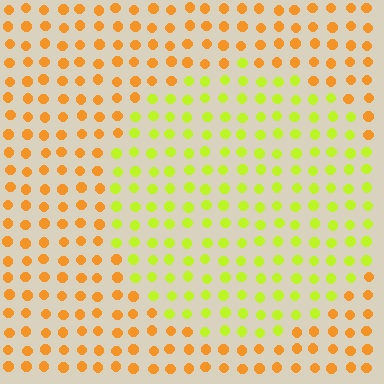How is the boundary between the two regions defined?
The boundary is defined purely by a slight shift in hue (about 45 degrees). Spacing, size, and orientation are identical on both sides.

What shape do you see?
I see a circle.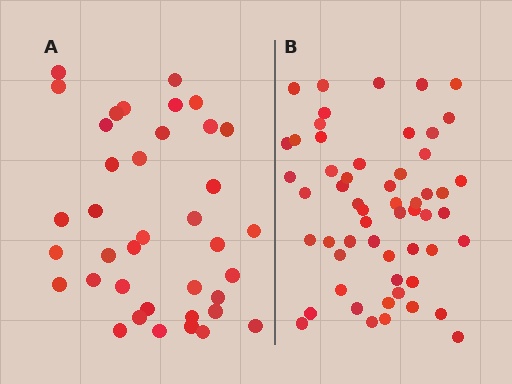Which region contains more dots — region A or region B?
Region B (the right region) has more dots.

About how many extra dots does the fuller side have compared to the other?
Region B has approximately 20 more dots than region A.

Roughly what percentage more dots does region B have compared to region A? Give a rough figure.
About 45% more.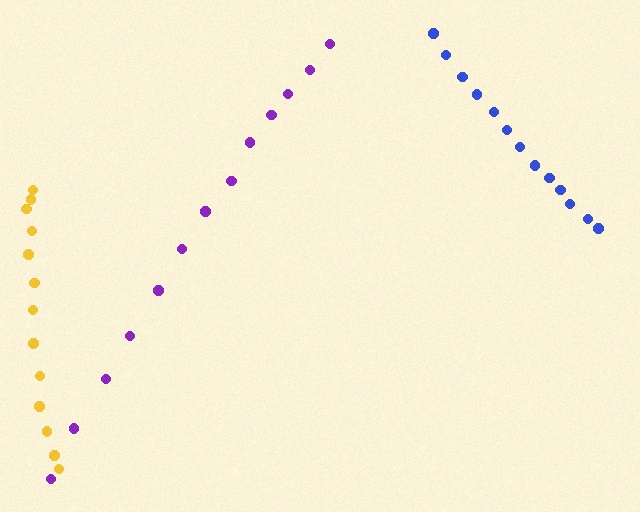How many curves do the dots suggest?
There are 3 distinct paths.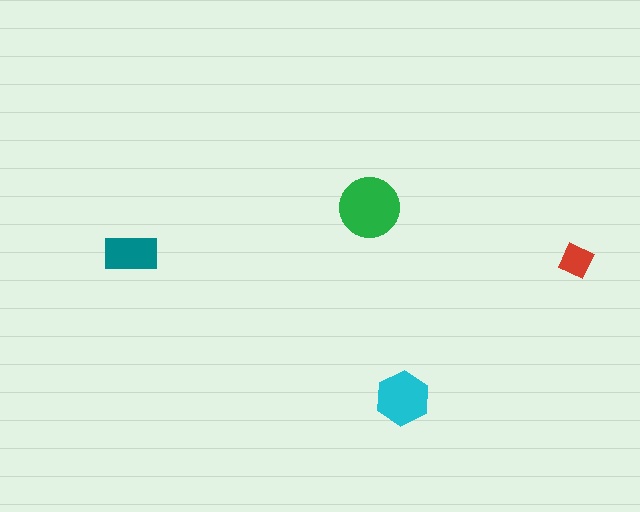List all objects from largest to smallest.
The green circle, the cyan hexagon, the teal rectangle, the red diamond.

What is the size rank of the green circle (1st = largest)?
1st.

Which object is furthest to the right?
The red diamond is rightmost.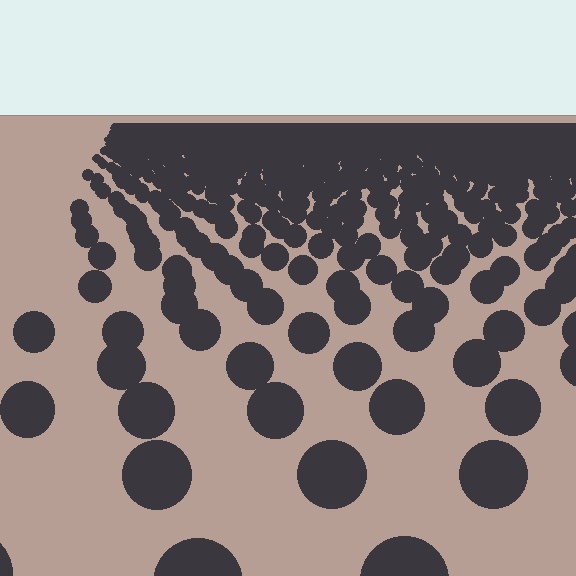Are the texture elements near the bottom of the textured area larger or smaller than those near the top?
Larger. Near the bottom, elements are closer to the viewer and appear at a bigger on-screen size.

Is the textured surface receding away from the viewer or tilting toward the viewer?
The surface is receding away from the viewer. Texture elements get smaller and denser toward the top.